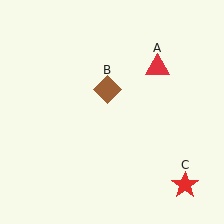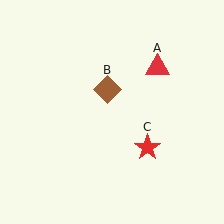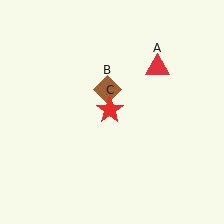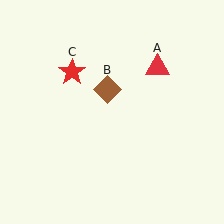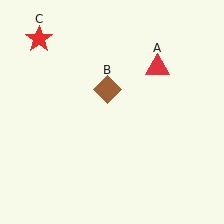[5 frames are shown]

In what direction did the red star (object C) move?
The red star (object C) moved up and to the left.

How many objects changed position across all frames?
1 object changed position: red star (object C).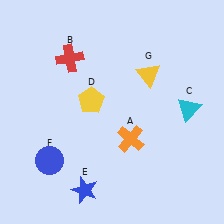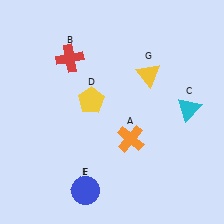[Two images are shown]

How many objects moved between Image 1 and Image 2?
1 object moved between the two images.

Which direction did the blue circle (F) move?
The blue circle (F) moved right.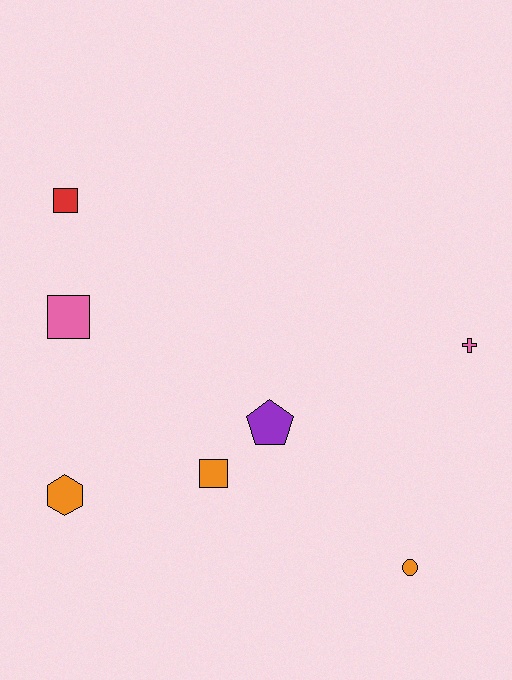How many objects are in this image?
There are 7 objects.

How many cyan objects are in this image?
There are no cyan objects.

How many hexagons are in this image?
There is 1 hexagon.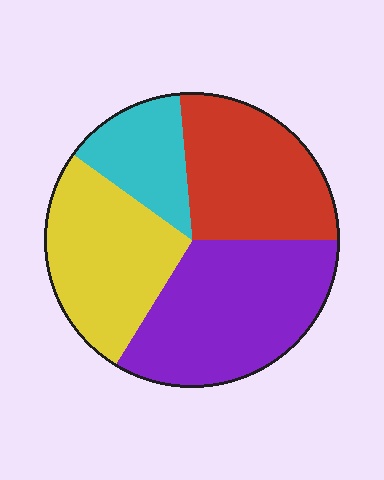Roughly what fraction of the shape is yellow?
Yellow covers roughly 25% of the shape.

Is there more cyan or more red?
Red.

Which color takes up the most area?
Purple, at roughly 35%.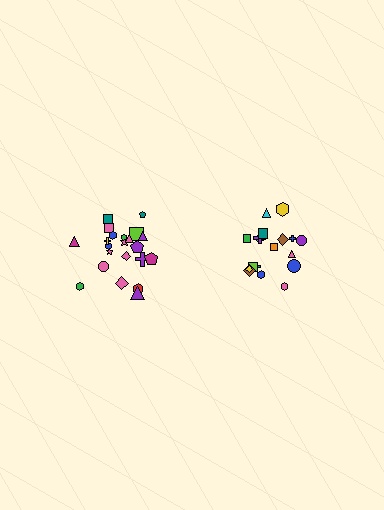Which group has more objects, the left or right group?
The left group.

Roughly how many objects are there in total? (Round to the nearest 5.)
Roughly 40 objects in total.